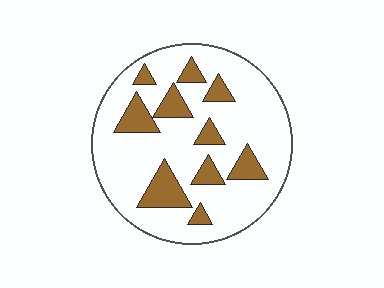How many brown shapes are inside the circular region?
10.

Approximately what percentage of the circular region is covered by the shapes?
Approximately 20%.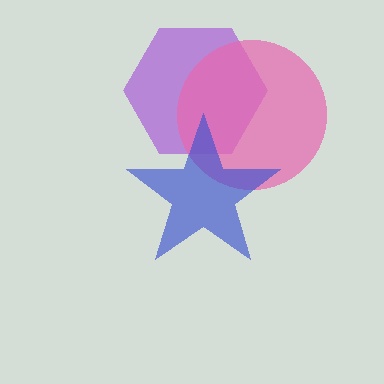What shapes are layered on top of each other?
The layered shapes are: a purple hexagon, a pink circle, a blue star.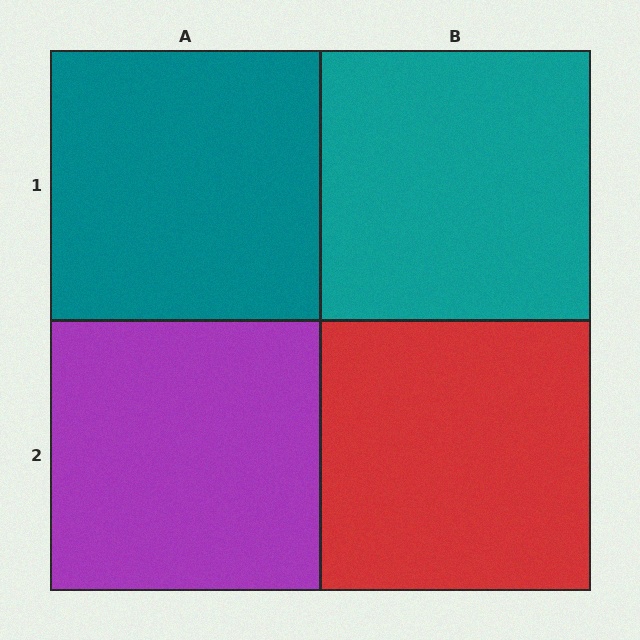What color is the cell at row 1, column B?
Teal.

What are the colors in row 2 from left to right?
Purple, red.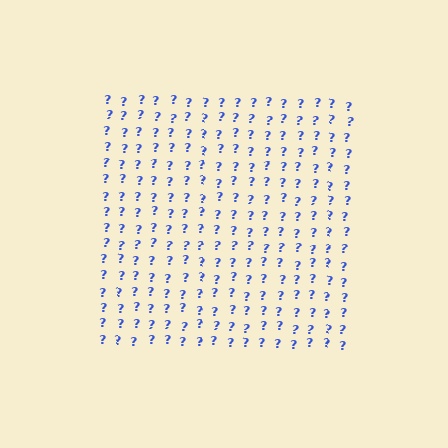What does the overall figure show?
The overall figure shows a square.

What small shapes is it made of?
It is made of small question marks.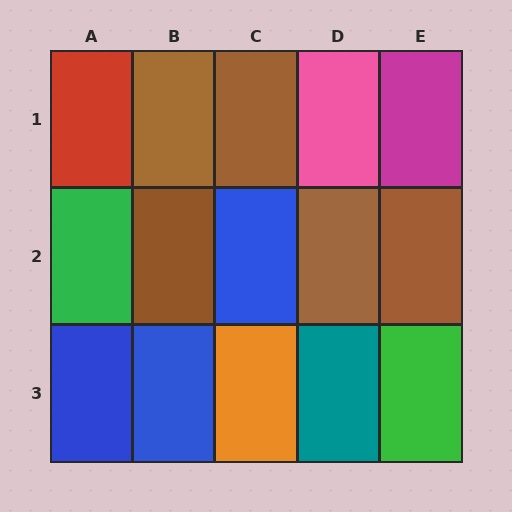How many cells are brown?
5 cells are brown.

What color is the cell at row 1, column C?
Brown.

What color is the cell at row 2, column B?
Brown.